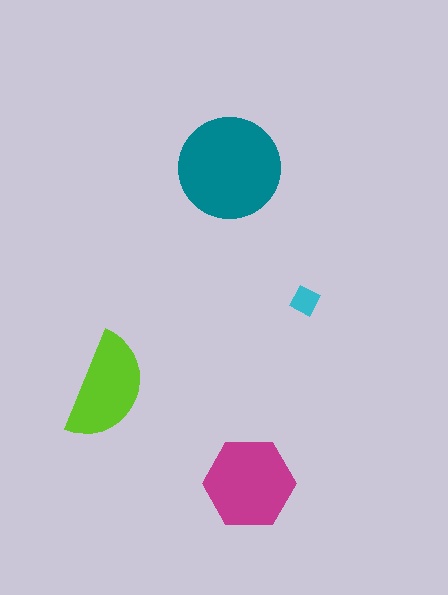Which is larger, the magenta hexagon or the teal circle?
The teal circle.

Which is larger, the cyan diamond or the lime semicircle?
The lime semicircle.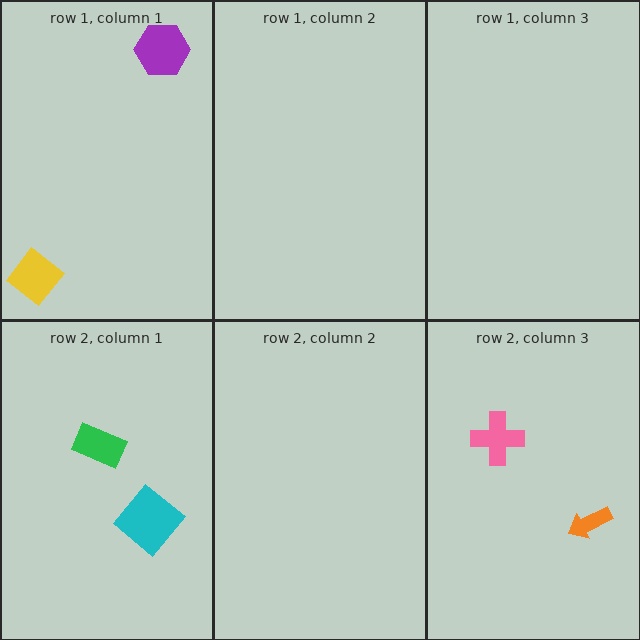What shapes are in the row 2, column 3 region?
The pink cross, the orange arrow.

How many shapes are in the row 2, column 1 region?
2.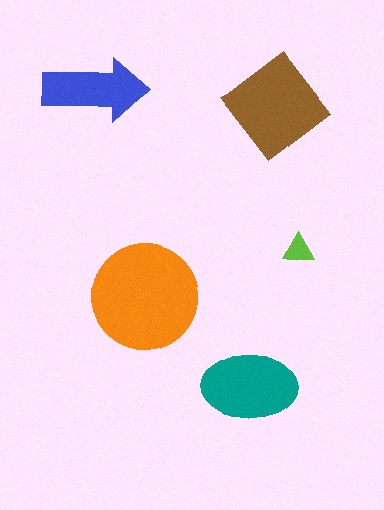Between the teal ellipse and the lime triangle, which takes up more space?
The teal ellipse.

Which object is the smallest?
The lime triangle.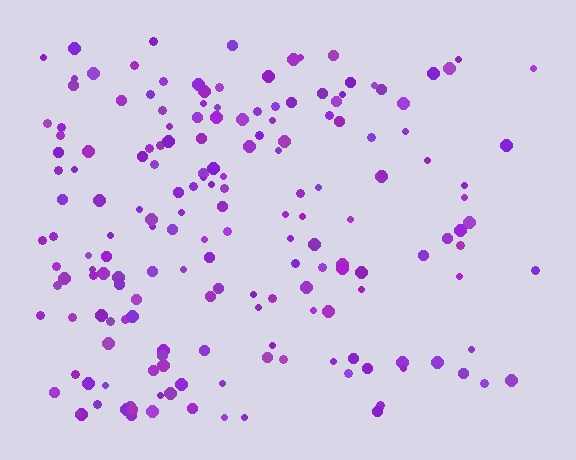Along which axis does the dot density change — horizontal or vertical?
Horizontal.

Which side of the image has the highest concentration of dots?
The left.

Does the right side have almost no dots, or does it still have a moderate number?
Still a moderate number, just noticeably fewer than the left.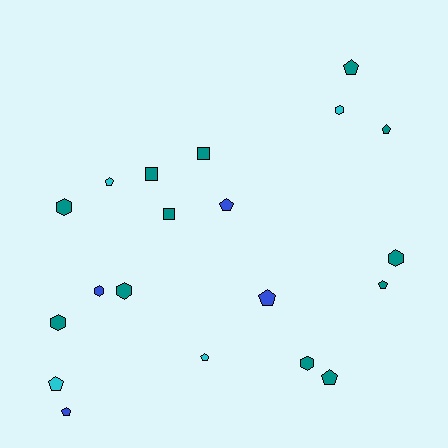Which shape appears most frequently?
Pentagon, with 10 objects.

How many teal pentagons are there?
There are 4 teal pentagons.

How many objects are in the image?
There are 20 objects.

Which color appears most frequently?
Teal, with 12 objects.